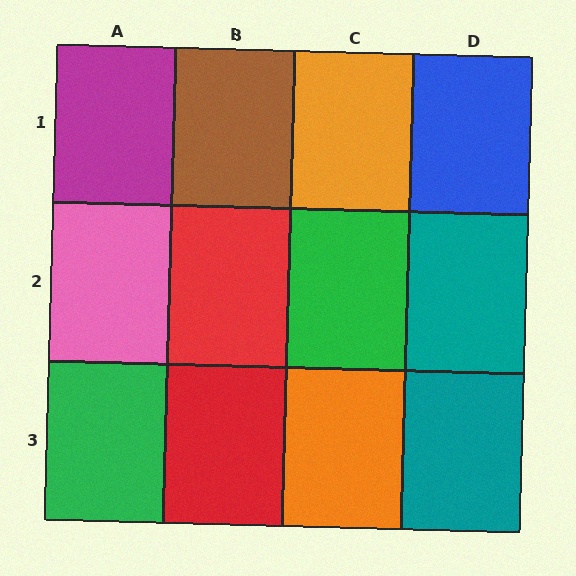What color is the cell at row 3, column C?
Orange.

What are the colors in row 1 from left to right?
Magenta, brown, orange, blue.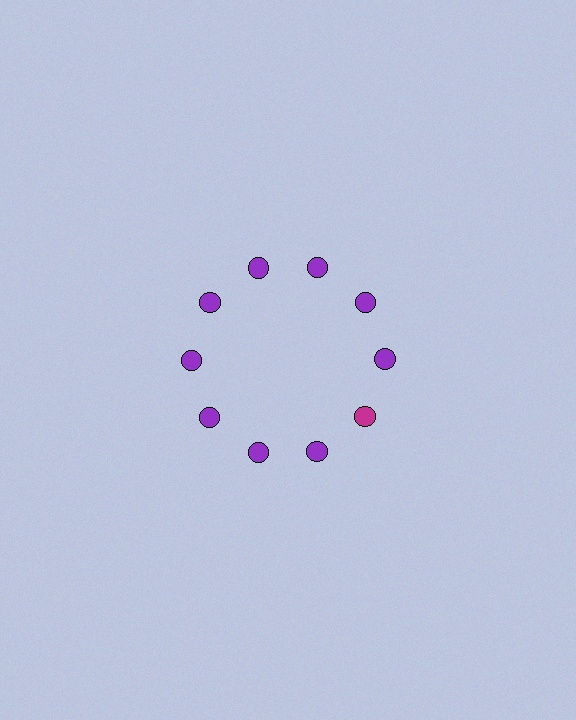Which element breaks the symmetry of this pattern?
The magenta circle at roughly the 4 o'clock position breaks the symmetry. All other shapes are purple circles.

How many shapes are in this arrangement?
There are 10 shapes arranged in a ring pattern.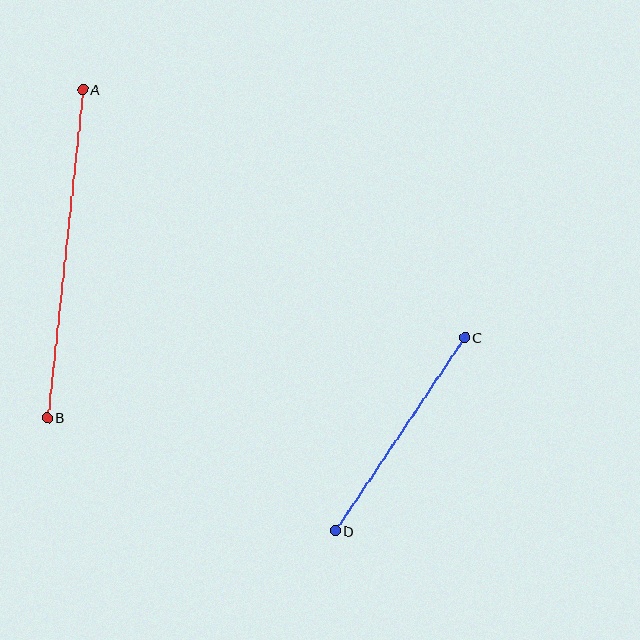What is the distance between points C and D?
The distance is approximately 232 pixels.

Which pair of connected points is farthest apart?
Points A and B are farthest apart.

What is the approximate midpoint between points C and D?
The midpoint is at approximately (400, 434) pixels.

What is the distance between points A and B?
The distance is approximately 330 pixels.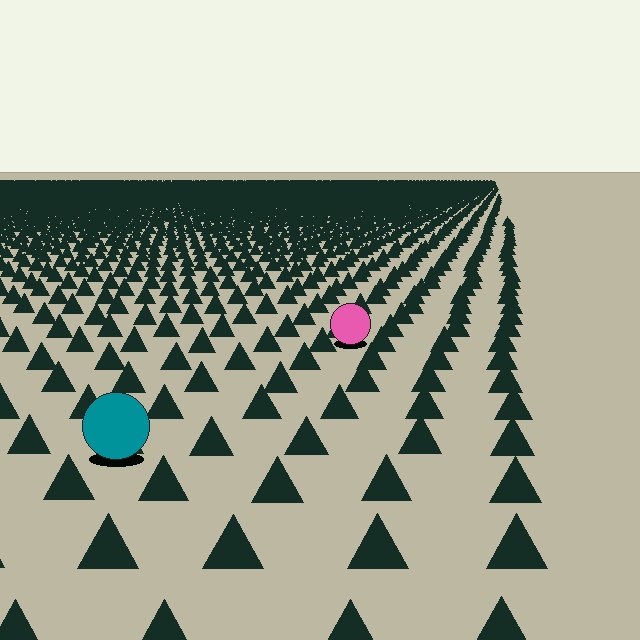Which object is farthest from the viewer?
The pink circle is farthest from the viewer. It appears smaller and the ground texture around it is denser.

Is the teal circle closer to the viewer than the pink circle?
Yes. The teal circle is closer — you can tell from the texture gradient: the ground texture is coarser near it.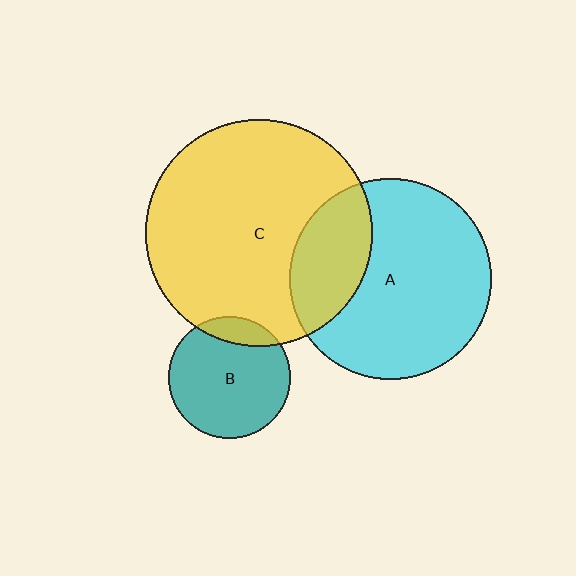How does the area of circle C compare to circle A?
Approximately 1.3 times.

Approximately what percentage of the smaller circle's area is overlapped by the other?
Approximately 15%.